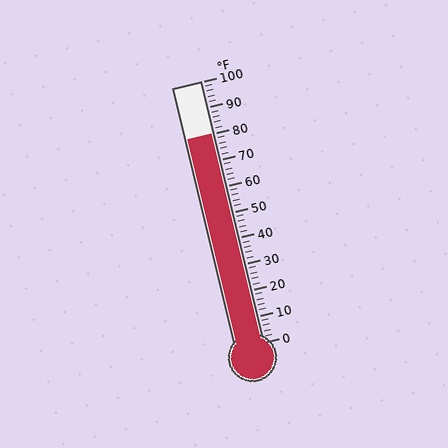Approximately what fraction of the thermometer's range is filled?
The thermometer is filled to approximately 80% of its range.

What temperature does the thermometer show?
The thermometer shows approximately 80°F.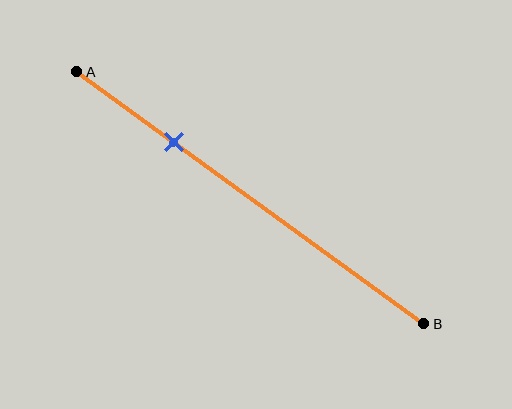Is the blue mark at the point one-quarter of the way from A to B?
Yes, the mark is approximately at the one-quarter point.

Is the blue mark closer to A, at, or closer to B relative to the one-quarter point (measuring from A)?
The blue mark is approximately at the one-quarter point of segment AB.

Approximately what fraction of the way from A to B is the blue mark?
The blue mark is approximately 30% of the way from A to B.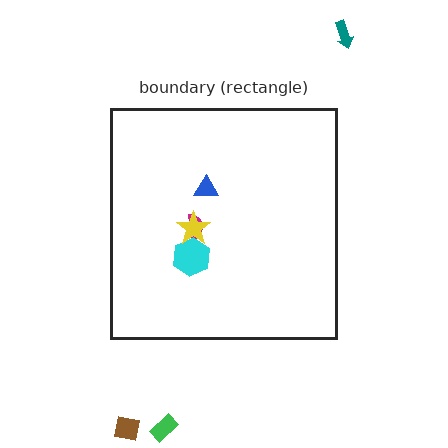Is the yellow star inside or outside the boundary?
Inside.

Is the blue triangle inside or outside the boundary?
Inside.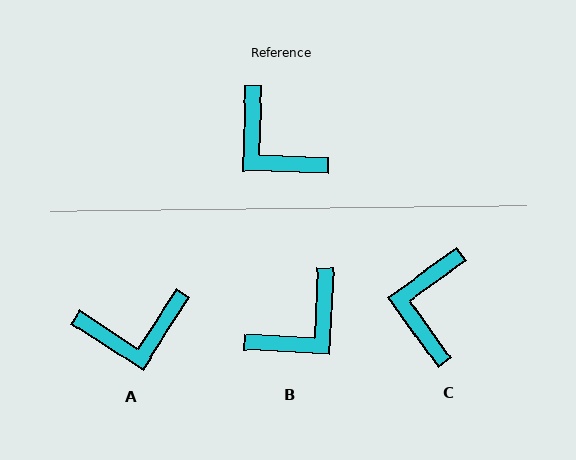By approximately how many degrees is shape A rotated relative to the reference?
Approximately 59 degrees counter-clockwise.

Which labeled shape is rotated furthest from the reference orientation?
B, about 90 degrees away.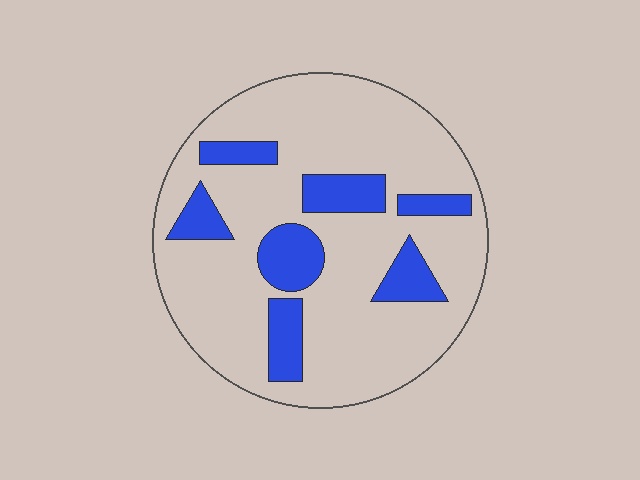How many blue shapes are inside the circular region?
7.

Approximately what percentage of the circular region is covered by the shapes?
Approximately 20%.